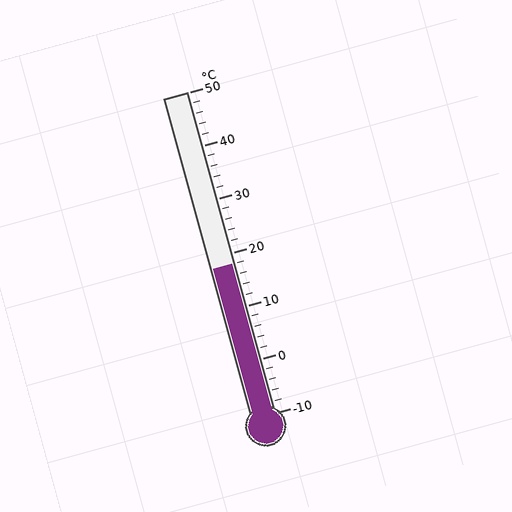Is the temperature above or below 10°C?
The temperature is above 10°C.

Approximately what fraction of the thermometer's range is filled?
The thermometer is filled to approximately 45% of its range.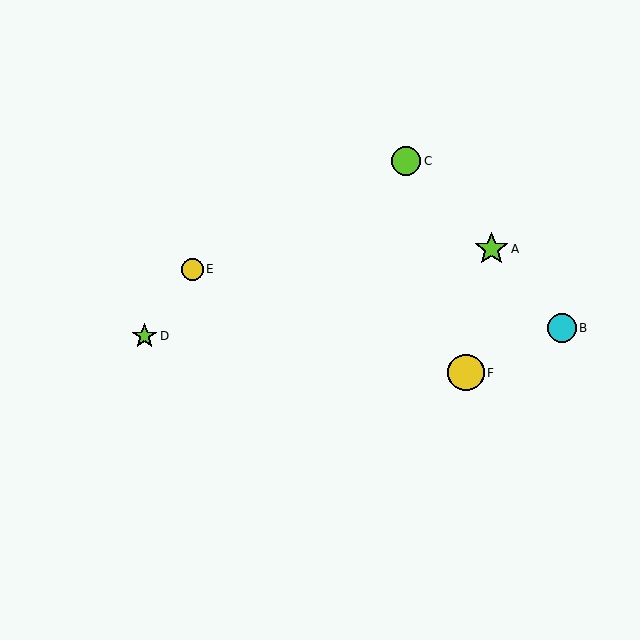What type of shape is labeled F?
Shape F is a yellow circle.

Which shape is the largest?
The yellow circle (labeled F) is the largest.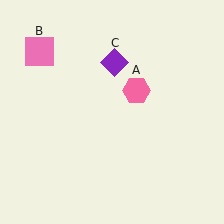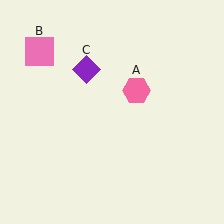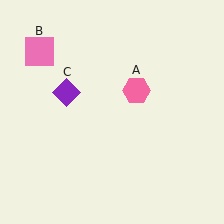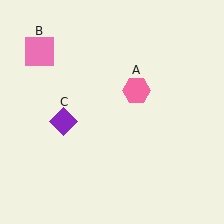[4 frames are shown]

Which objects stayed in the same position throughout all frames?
Pink hexagon (object A) and pink square (object B) remained stationary.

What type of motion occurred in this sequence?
The purple diamond (object C) rotated counterclockwise around the center of the scene.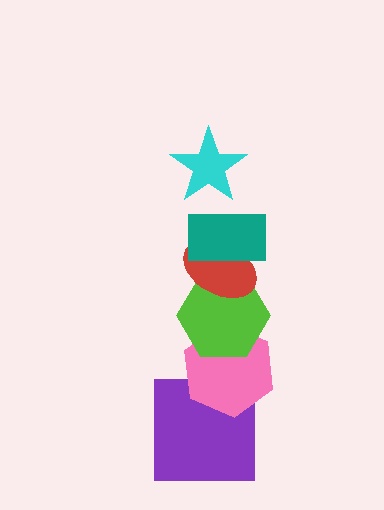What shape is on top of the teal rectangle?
The cyan star is on top of the teal rectangle.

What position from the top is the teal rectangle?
The teal rectangle is 2nd from the top.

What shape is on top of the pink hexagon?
The lime hexagon is on top of the pink hexagon.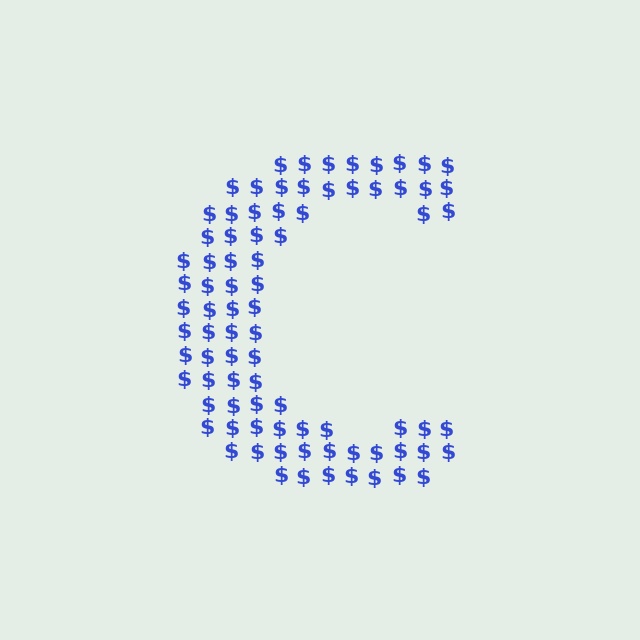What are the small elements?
The small elements are dollar signs.